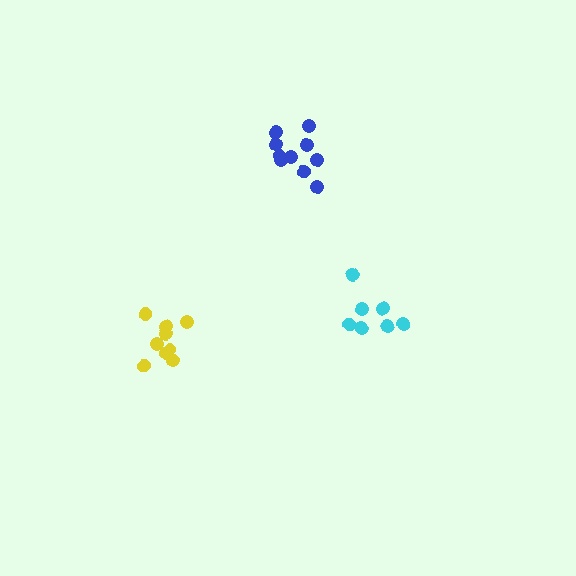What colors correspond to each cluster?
The clusters are colored: blue, yellow, cyan.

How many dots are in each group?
Group 1: 10 dots, Group 2: 9 dots, Group 3: 7 dots (26 total).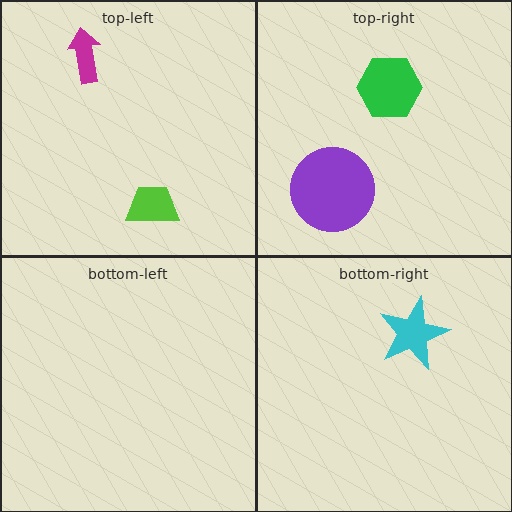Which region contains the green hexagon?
The top-right region.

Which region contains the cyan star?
The bottom-right region.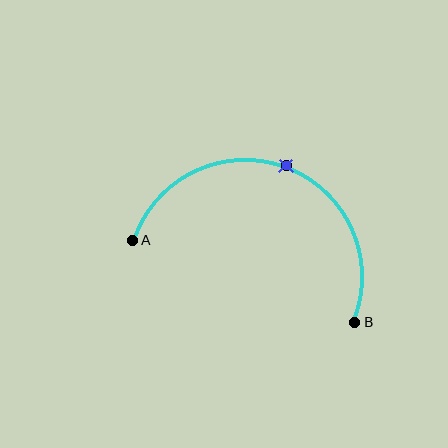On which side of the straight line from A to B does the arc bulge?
The arc bulges above the straight line connecting A and B.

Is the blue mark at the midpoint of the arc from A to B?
Yes. The blue mark lies on the arc at equal arc-length from both A and B — it is the arc midpoint.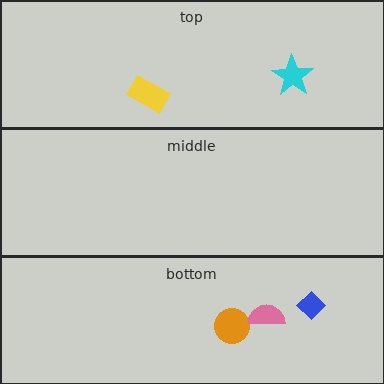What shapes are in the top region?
The yellow rectangle, the cyan star.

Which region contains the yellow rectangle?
The top region.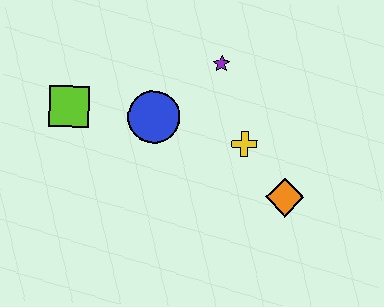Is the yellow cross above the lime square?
No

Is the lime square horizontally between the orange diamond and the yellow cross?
No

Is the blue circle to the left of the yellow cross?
Yes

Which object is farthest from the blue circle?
The orange diamond is farthest from the blue circle.